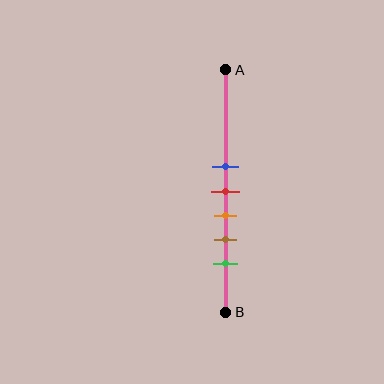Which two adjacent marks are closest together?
The blue and red marks are the closest adjacent pair.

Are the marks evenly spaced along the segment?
Yes, the marks are approximately evenly spaced.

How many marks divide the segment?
There are 5 marks dividing the segment.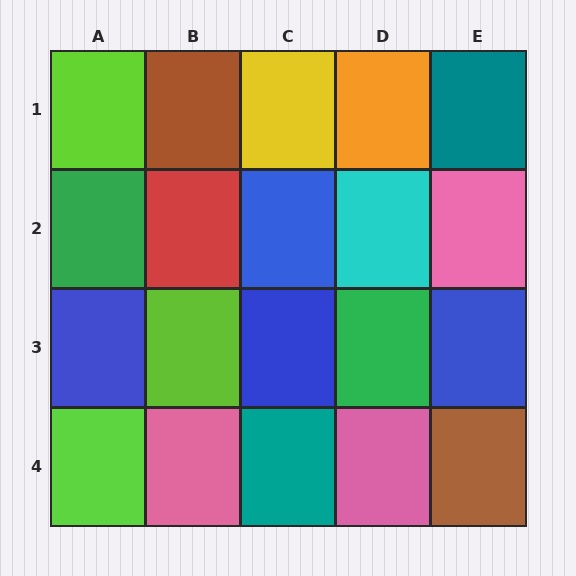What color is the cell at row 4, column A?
Lime.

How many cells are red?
1 cell is red.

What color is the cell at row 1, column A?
Lime.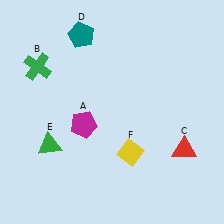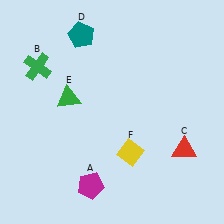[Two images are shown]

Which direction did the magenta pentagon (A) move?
The magenta pentagon (A) moved down.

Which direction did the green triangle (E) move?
The green triangle (E) moved up.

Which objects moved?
The objects that moved are: the magenta pentagon (A), the green triangle (E).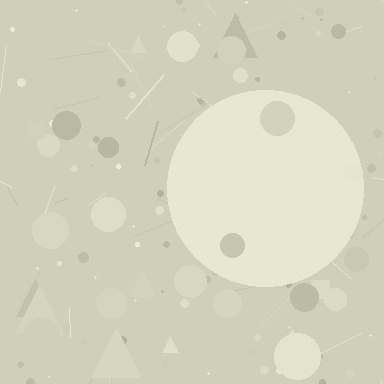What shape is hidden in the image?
A circle is hidden in the image.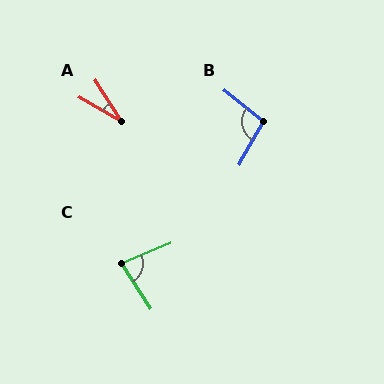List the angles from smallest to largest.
A (26°), C (80°), B (99°).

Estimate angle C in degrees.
Approximately 80 degrees.